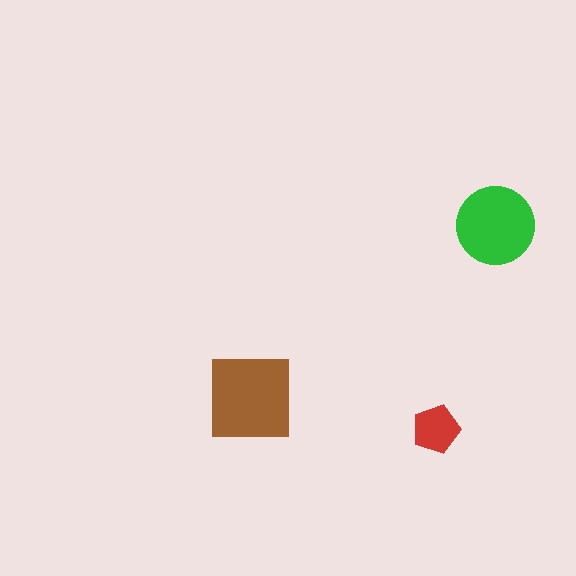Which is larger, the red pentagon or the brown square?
The brown square.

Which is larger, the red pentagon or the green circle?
The green circle.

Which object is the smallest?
The red pentagon.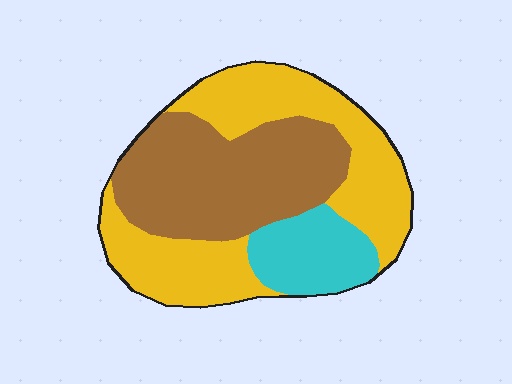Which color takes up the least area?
Cyan, at roughly 15%.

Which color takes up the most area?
Yellow, at roughly 45%.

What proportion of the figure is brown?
Brown takes up between a third and a half of the figure.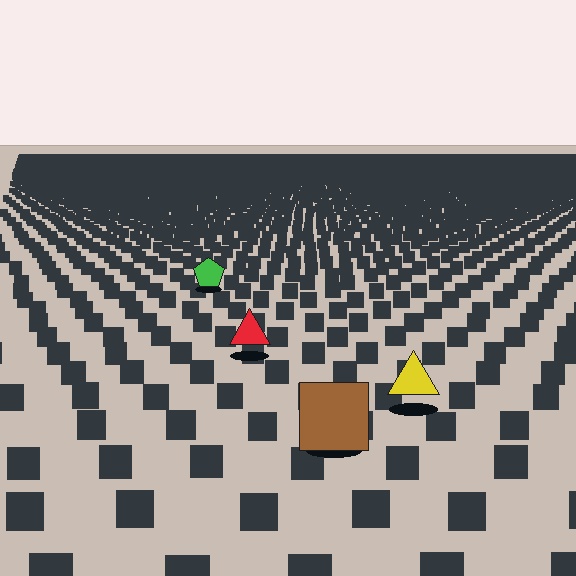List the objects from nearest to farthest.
From nearest to farthest: the brown square, the yellow triangle, the red triangle, the green pentagon.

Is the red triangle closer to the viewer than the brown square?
No. The brown square is closer — you can tell from the texture gradient: the ground texture is coarser near it.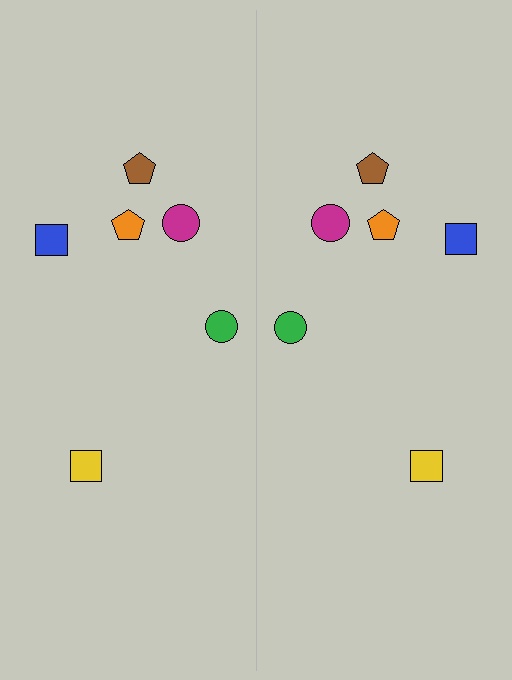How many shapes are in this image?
There are 12 shapes in this image.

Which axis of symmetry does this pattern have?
The pattern has a vertical axis of symmetry running through the center of the image.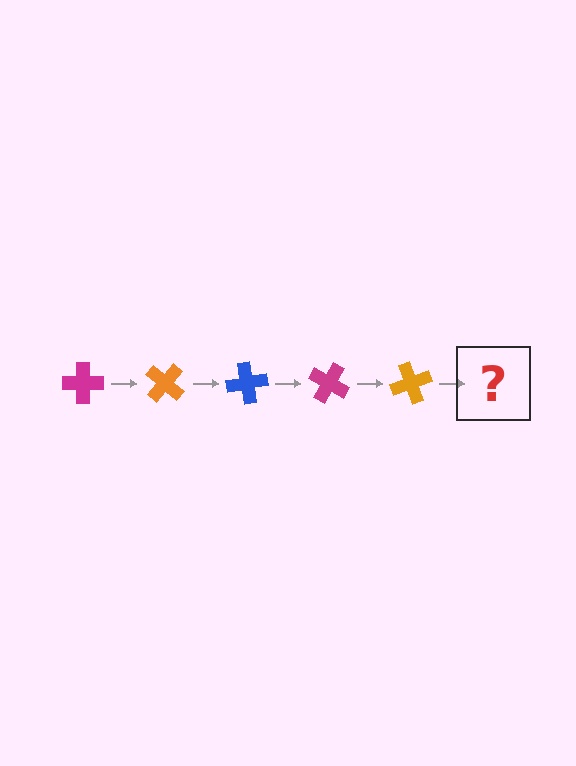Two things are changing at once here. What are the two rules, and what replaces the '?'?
The two rules are that it rotates 40 degrees each step and the color cycles through magenta, orange, and blue. The '?' should be a blue cross, rotated 200 degrees from the start.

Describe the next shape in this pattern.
It should be a blue cross, rotated 200 degrees from the start.